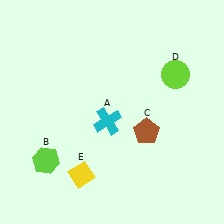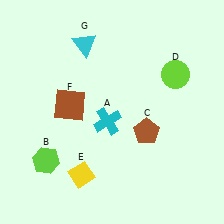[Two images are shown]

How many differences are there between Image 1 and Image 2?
There are 2 differences between the two images.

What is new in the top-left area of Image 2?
A brown square (F) was added in the top-left area of Image 2.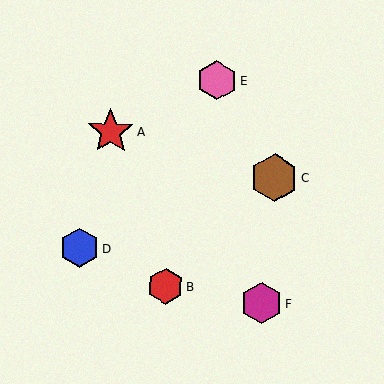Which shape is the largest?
The brown hexagon (labeled C) is the largest.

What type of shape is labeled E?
Shape E is a pink hexagon.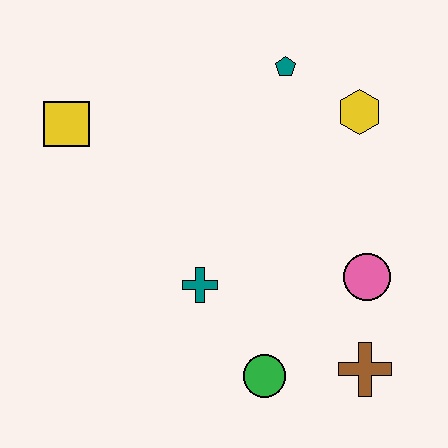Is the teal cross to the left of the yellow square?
No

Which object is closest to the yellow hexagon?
The teal pentagon is closest to the yellow hexagon.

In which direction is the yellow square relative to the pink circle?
The yellow square is to the left of the pink circle.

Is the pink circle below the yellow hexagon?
Yes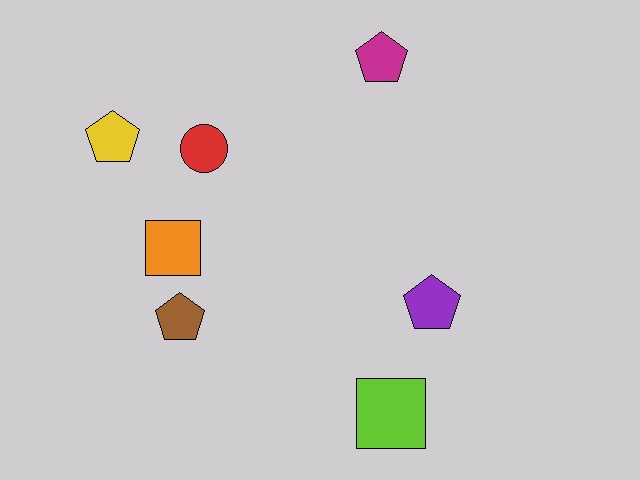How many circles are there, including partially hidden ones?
There is 1 circle.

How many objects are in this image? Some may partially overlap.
There are 7 objects.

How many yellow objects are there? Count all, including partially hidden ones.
There is 1 yellow object.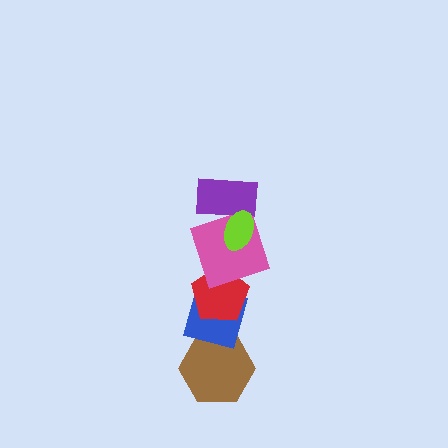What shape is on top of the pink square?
The purple rectangle is on top of the pink square.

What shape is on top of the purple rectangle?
The lime ellipse is on top of the purple rectangle.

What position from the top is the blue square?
The blue square is 5th from the top.